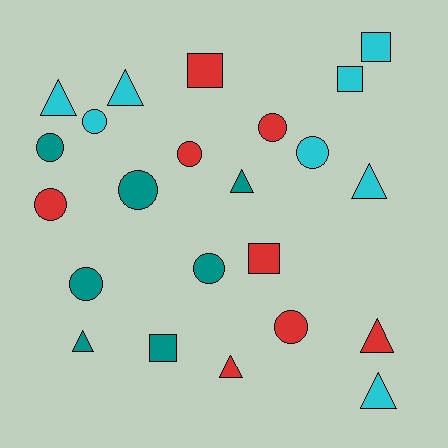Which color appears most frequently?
Cyan, with 8 objects.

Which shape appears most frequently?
Circle, with 10 objects.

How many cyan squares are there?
There are 2 cyan squares.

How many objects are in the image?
There are 23 objects.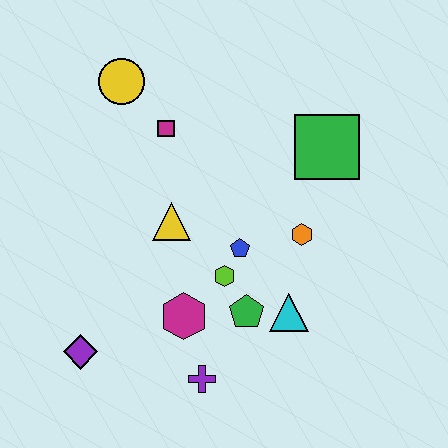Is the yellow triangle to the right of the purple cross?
No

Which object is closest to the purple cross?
The magenta hexagon is closest to the purple cross.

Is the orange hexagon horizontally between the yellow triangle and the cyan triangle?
No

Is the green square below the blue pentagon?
No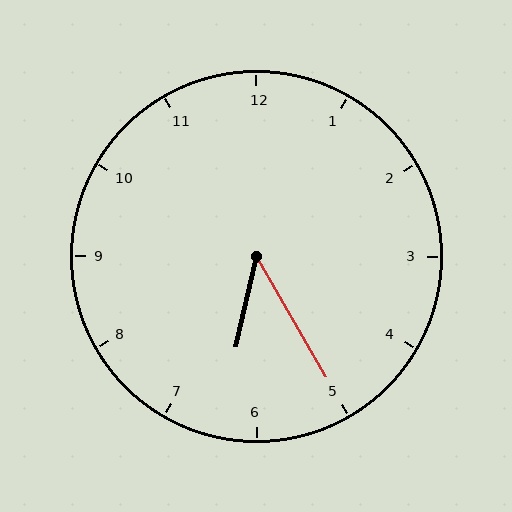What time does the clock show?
6:25.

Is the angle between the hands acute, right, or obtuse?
It is acute.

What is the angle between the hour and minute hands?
Approximately 42 degrees.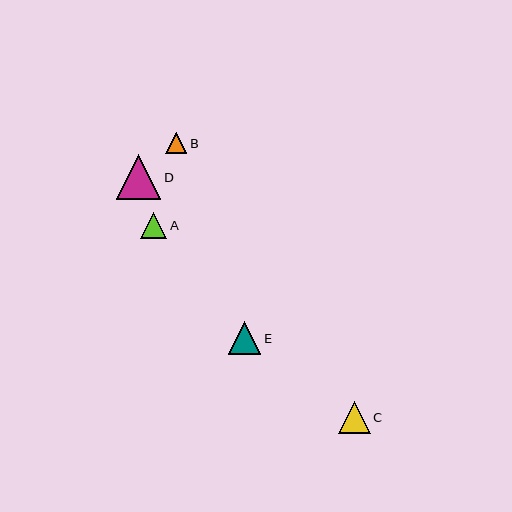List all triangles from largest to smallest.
From largest to smallest: D, E, C, A, B.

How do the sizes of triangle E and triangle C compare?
Triangle E and triangle C are approximately the same size.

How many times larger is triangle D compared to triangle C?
Triangle D is approximately 1.4 times the size of triangle C.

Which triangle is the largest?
Triangle D is the largest with a size of approximately 44 pixels.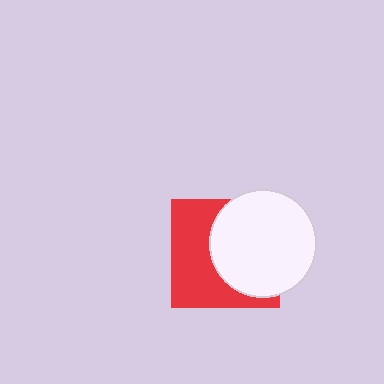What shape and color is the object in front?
The object in front is a white circle.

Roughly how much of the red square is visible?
About half of it is visible (roughly 49%).